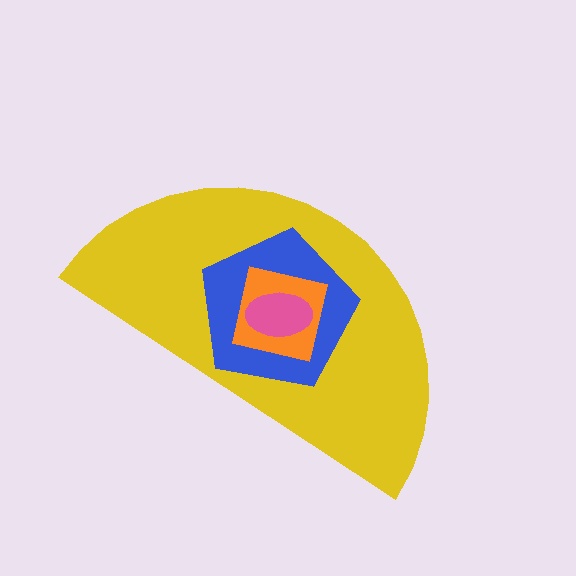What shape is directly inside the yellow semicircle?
The blue pentagon.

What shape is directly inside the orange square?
The pink ellipse.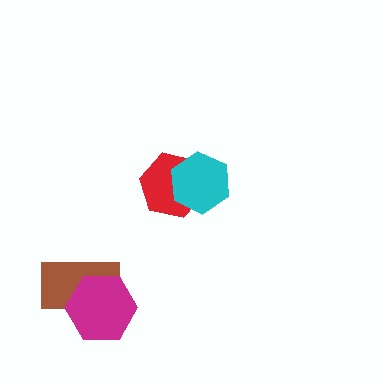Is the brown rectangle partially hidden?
Yes, it is partially covered by another shape.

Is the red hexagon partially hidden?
Yes, it is partially covered by another shape.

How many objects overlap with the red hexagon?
1 object overlaps with the red hexagon.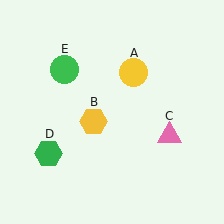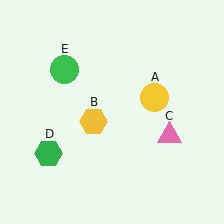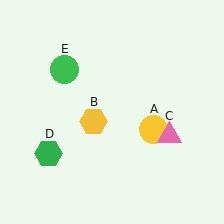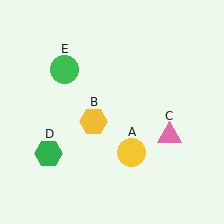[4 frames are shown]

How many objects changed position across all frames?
1 object changed position: yellow circle (object A).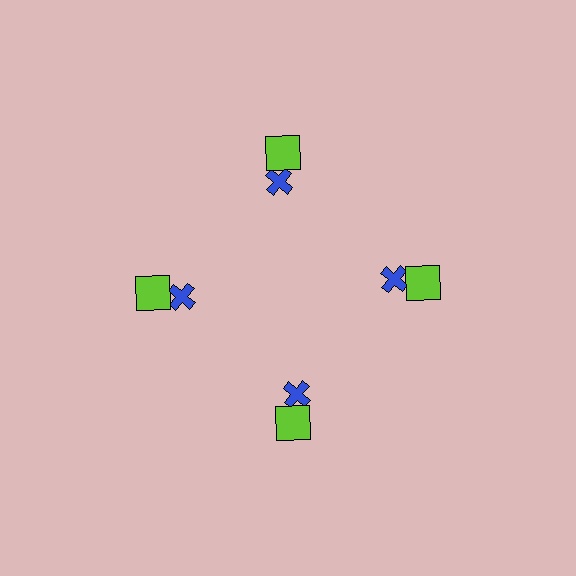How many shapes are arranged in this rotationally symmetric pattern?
There are 8 shapes, arranged in 4 groups of 2.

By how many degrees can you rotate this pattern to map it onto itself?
The pattern maps onto itself every 90 degrees of rotation.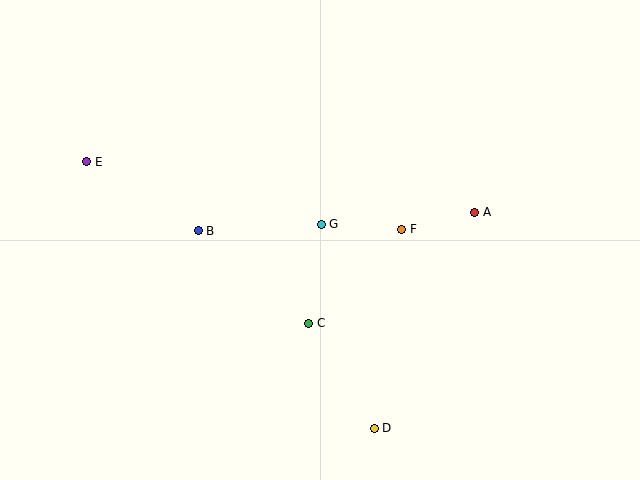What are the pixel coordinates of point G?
Point G is at (321, 224).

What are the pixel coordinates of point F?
Point F is at (402, 229).